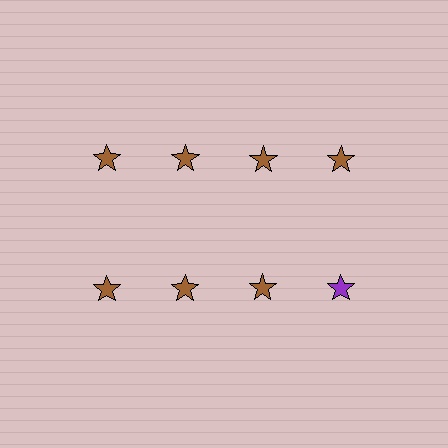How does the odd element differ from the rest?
It has a different color: purple instead of brown.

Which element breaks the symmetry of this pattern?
The purple star in the second row, second from right column breaks the symmetry. All other shapes are brown stars.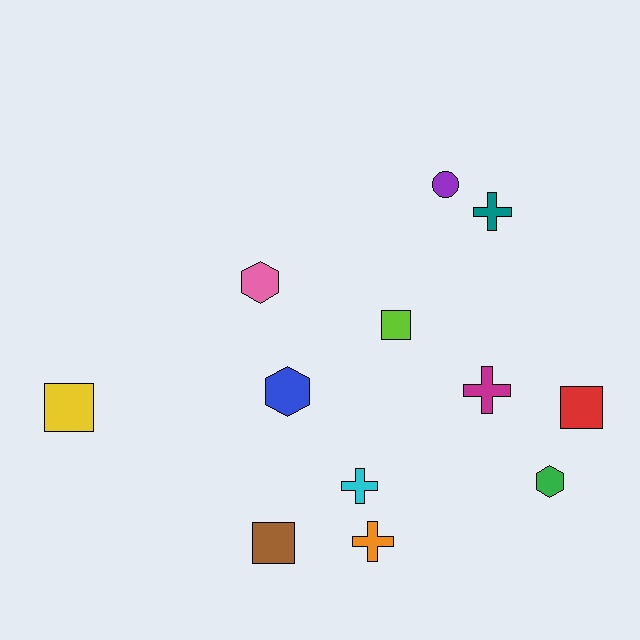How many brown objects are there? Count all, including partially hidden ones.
There is 1 brown object.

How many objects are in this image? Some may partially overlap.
There are 12 objects.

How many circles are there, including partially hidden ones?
There is 1 circle.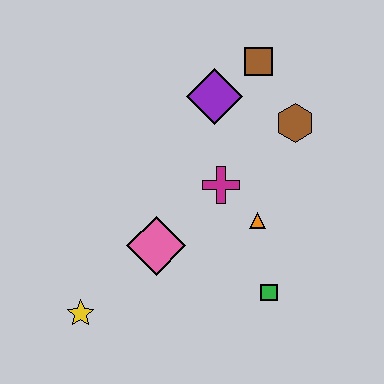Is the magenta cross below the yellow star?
No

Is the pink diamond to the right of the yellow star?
Yes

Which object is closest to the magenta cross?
The orange triangle is closest to the magenta cross.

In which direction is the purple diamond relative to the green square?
The purple diamond is above the green square.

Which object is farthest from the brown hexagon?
The yellow star is farthest from the brown hexagon.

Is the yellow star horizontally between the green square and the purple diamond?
No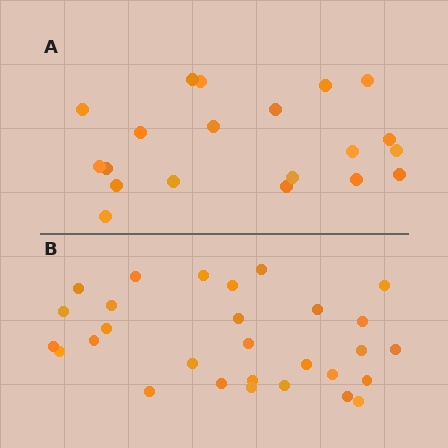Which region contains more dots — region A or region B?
Region B (the bottom region) has more dots.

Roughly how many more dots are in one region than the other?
Region B has roughly 8 or so more dots than region A.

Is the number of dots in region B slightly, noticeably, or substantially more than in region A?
Region B has substantially more. The ratio is roughly 1.4 to 1.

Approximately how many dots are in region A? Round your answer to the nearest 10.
About 20 dots.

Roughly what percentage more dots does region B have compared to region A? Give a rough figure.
About 45% more.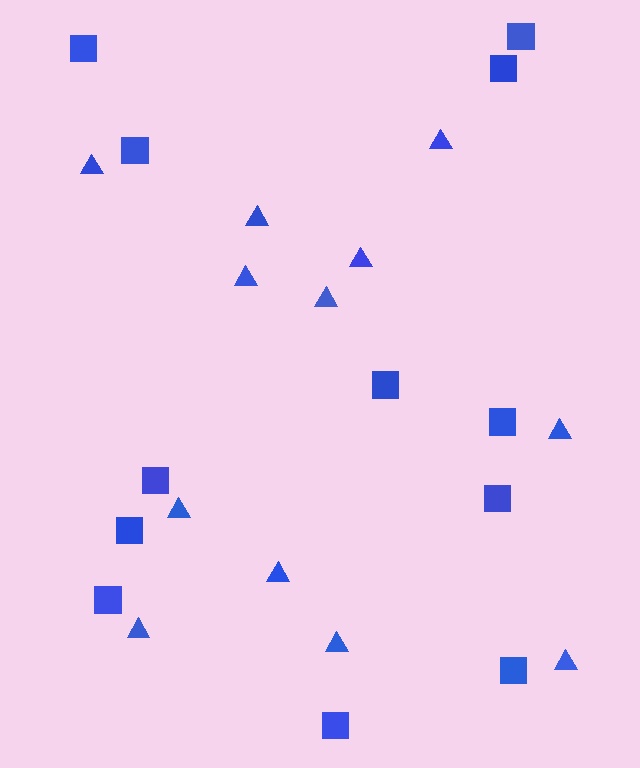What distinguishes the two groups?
There are 2 groups: one group of triangles (12) and one group of squares (12).